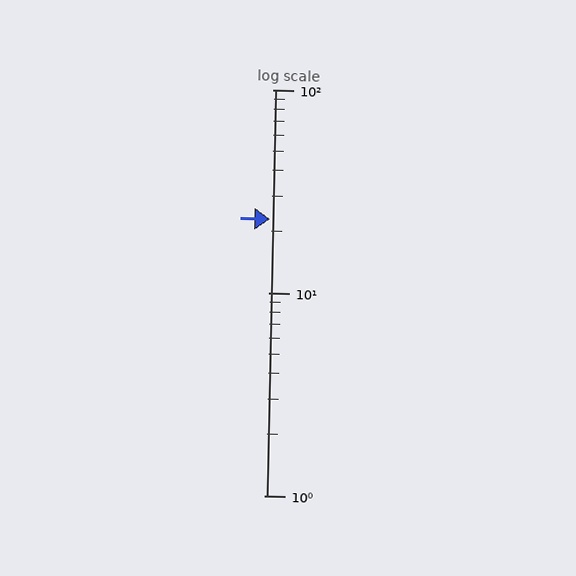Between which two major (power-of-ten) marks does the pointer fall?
The pointer is between 10 and 100.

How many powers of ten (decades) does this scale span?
The scale spans 2 decades, from 1 to 100.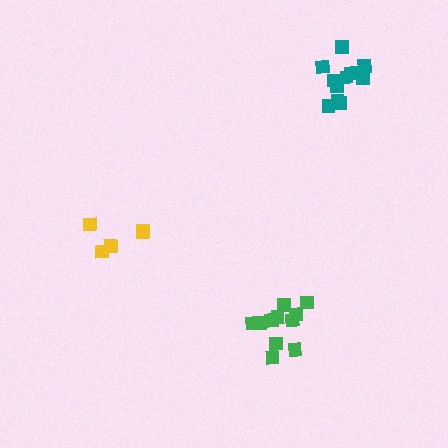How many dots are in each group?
Group 1: 5 dots, Group 2: 11 dots, Group 3: 11 dots (27 total).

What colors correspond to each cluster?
The clusters are colored: yellow, teal, green.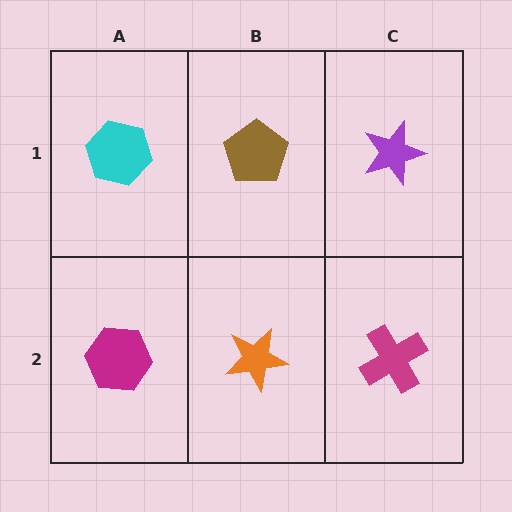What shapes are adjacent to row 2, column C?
A purple star (row 1, column C), an orange star (row 2, column B).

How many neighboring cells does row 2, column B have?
3.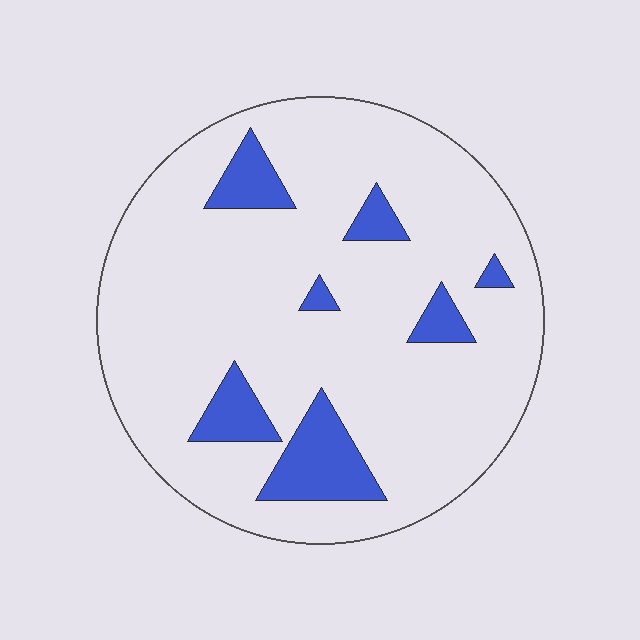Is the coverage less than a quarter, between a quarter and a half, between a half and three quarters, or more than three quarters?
Less than a quarter.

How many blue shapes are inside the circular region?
7.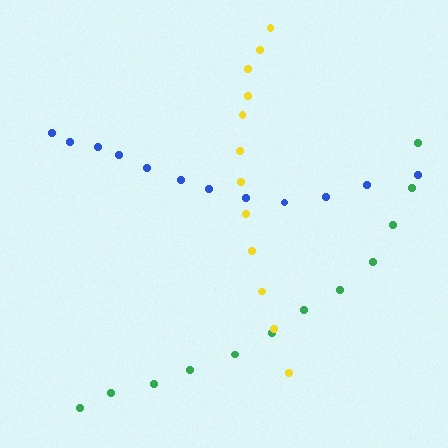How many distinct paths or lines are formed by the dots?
There are 3 distinct paths.